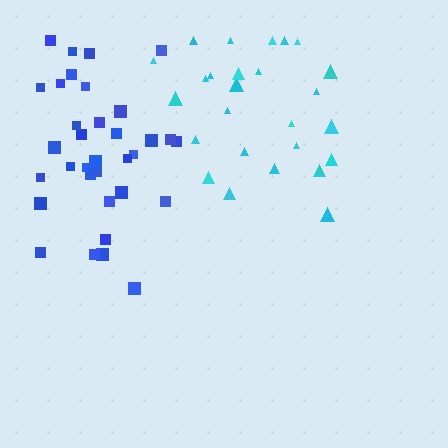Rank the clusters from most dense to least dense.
blue, cyan.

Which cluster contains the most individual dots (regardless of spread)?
Blue (35).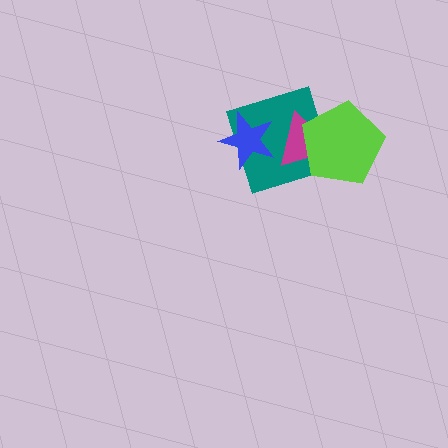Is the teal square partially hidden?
Yes, it is partially covered by another shape.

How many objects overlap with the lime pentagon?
2 objects overlap with the lime pentagon.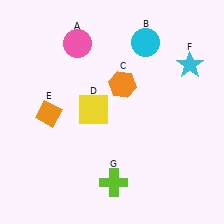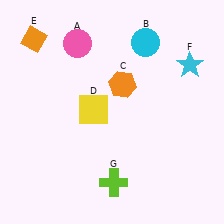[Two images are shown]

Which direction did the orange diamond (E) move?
The orange diamond (E) moved up.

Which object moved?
The orange diamond (E) moved up.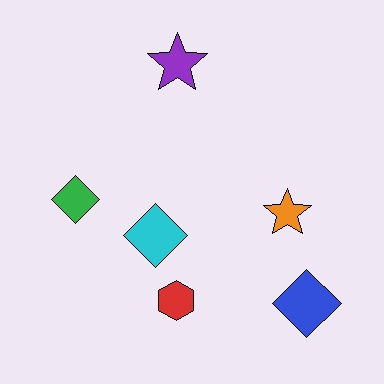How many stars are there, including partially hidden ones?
There are 2 stars.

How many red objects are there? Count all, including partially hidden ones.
There is 1 red object.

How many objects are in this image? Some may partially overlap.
There are 6 objects.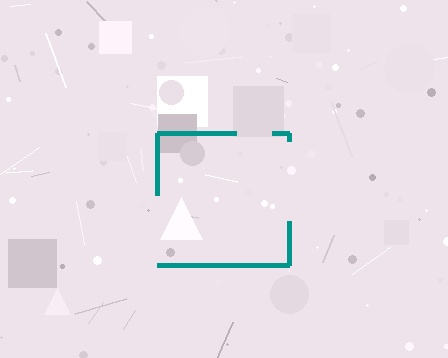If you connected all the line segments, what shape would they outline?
They would outline a square.